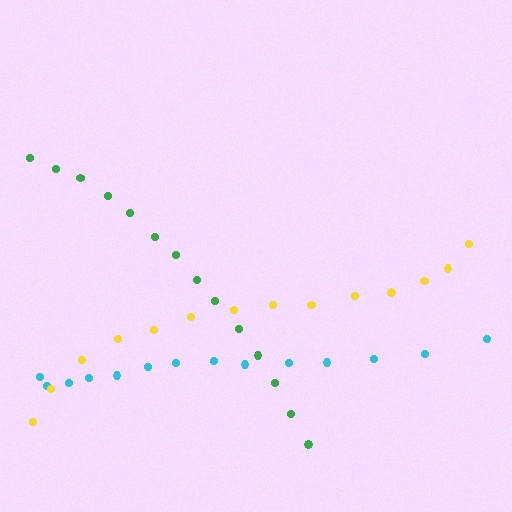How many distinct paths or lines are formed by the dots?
There are 3 distinct paths.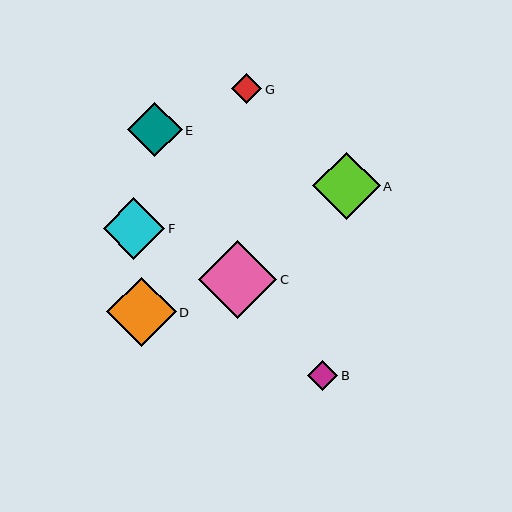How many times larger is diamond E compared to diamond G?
Diamond E is approximately 1.8 times the size of diamond G.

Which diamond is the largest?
Diamond C is the largest with a size of approximately 78 pixels.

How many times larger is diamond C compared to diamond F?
Diamond C is approximately 1.3 times the size of diamond F.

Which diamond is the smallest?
Diamond G is the smallest with a size of approximately 30 pixels.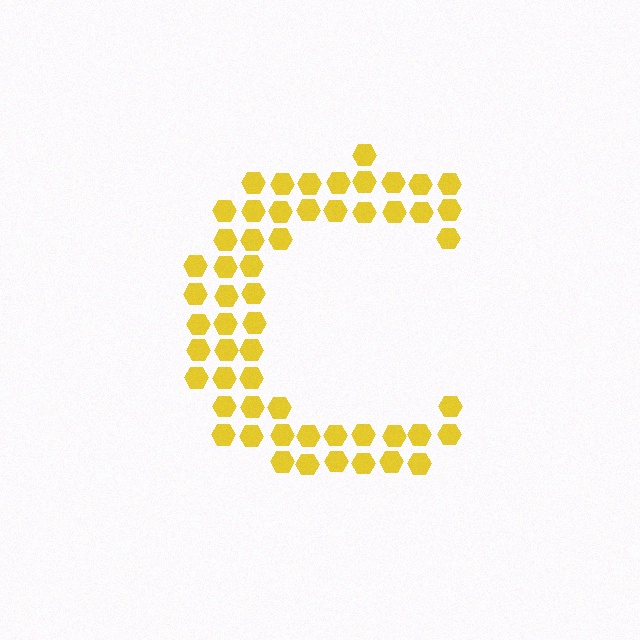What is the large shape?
The large shape is the letter C.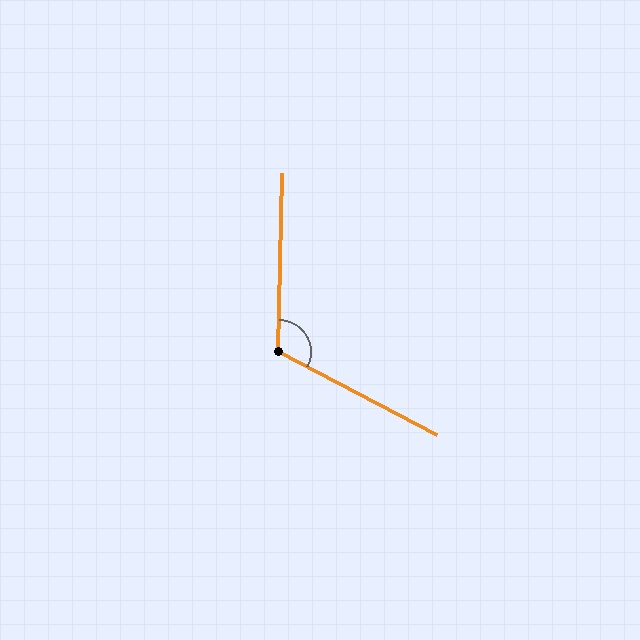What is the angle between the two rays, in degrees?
Approximately 116 degrees.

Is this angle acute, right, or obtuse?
It is obtuse.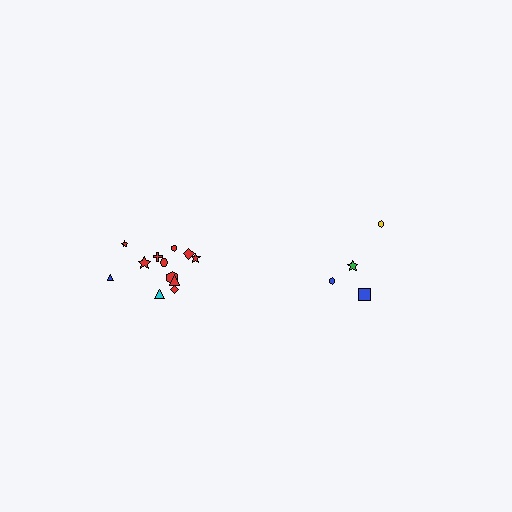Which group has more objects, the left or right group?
The left group.